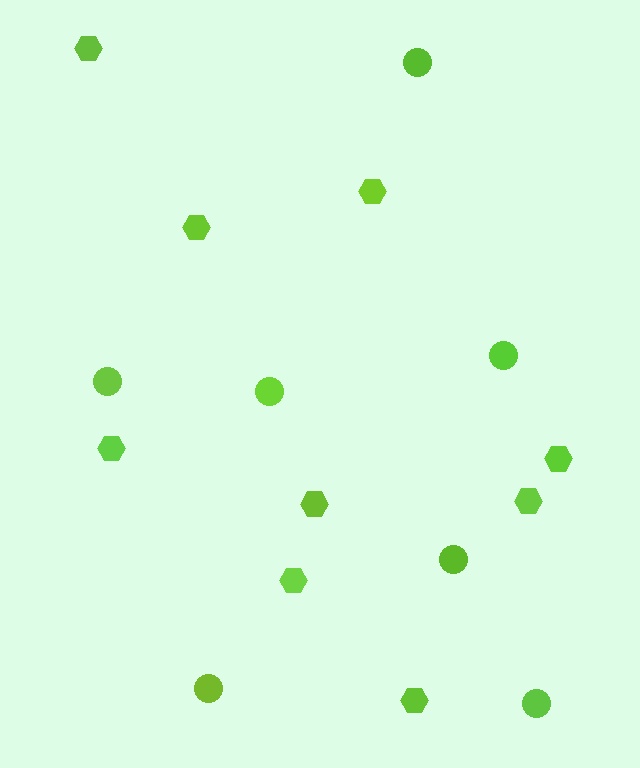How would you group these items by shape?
There are 2 groups: one group of hexagons (9) and one group of circles (7).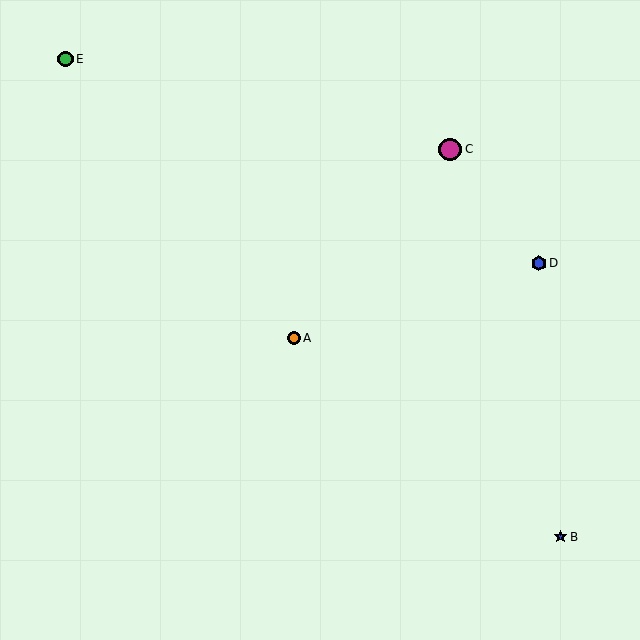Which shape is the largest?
The magenta circle (labeled C) is the largest.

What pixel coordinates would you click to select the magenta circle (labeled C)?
Click at (450, 149) to select the magenta circle C.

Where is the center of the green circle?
The center of the green circle is at (65, 59).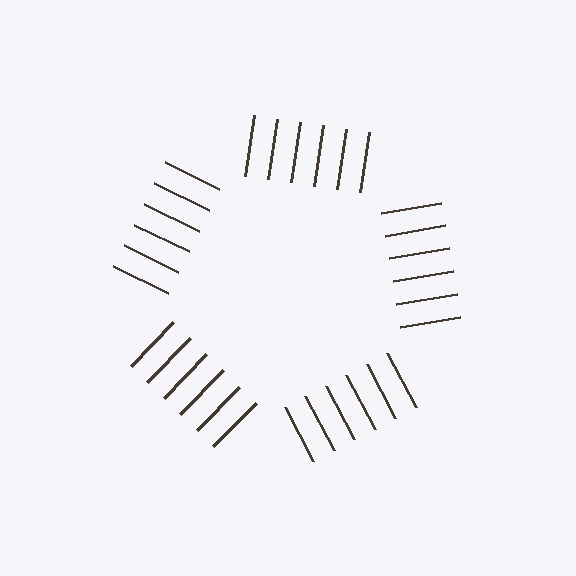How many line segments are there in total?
30 — 6 along each of the 5 edges.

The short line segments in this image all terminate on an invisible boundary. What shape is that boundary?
An illusory pentagon — the line segments terminate on its edges but no continuous stroke is drawn.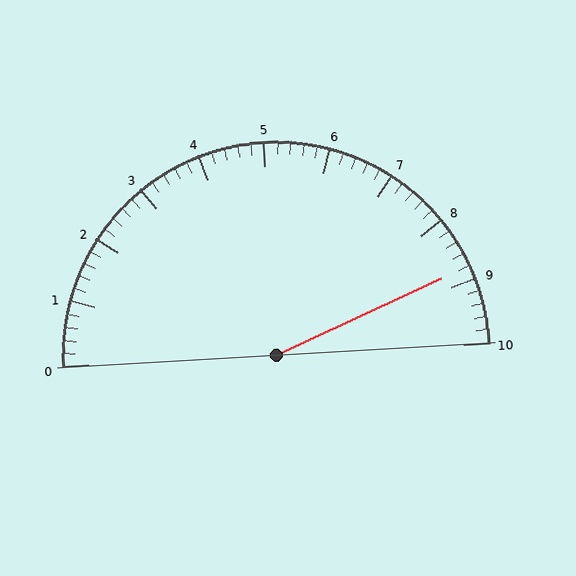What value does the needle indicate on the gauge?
The needle indicates approximately 8.8.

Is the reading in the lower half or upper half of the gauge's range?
The reading is in the upper half of the range (0 to 10).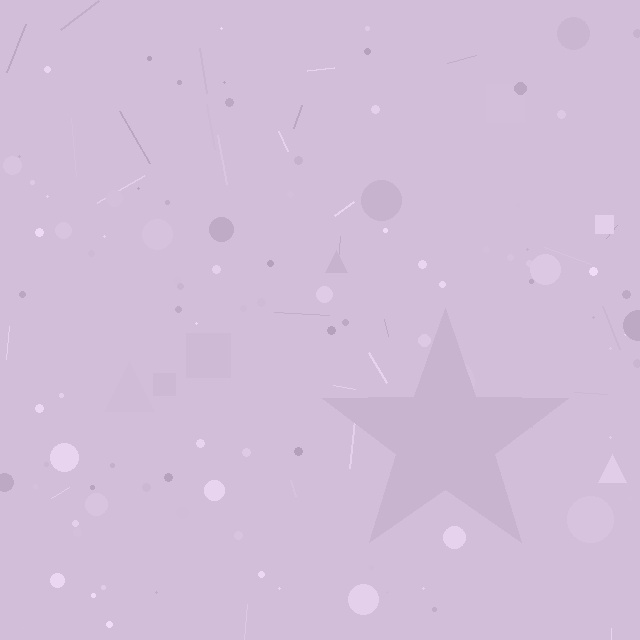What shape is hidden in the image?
A star is hidden in the image.